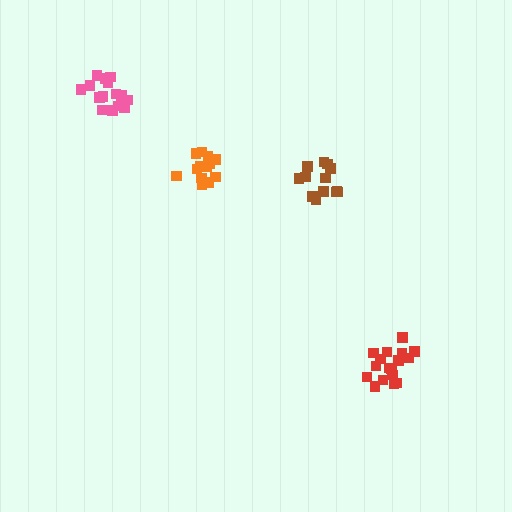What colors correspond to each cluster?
The clusters are colored: orange, red, pink, brown.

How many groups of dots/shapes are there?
There are 4 groups.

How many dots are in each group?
Group 1: 13 dots, Group 2: 17 dots, Group 3: 15 dots, Group 4: 13 dots (58 total).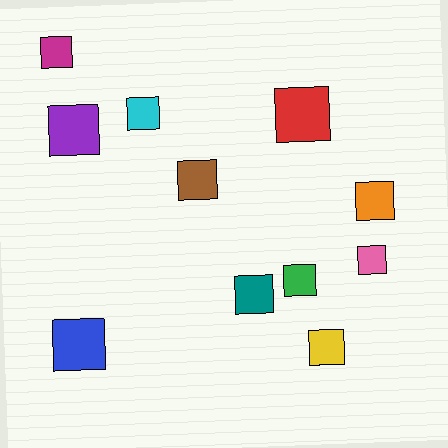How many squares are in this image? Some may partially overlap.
There are 11 squares.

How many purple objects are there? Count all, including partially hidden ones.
There is 1 purple object.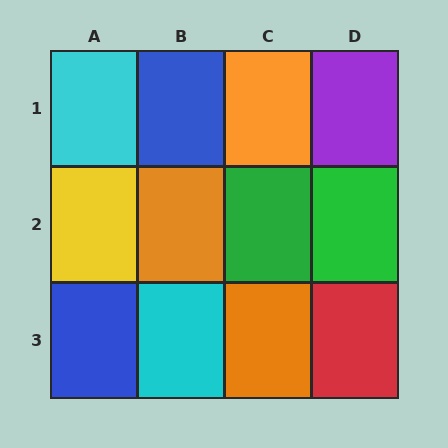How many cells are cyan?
2 cells are cyan.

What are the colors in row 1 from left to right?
Cyan, blue, orange, purple.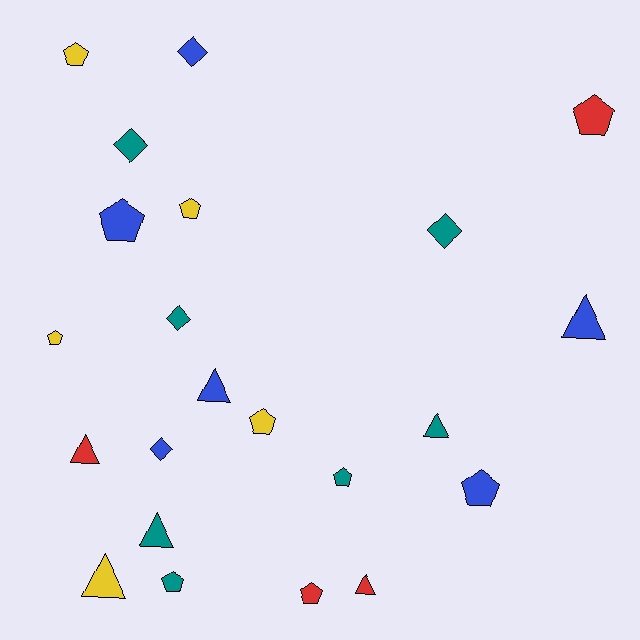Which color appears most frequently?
Teal, with 7 objects.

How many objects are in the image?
There are 22 objects.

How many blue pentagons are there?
There are 2 blue pentagons.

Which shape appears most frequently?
Pentagon, with 10 objects.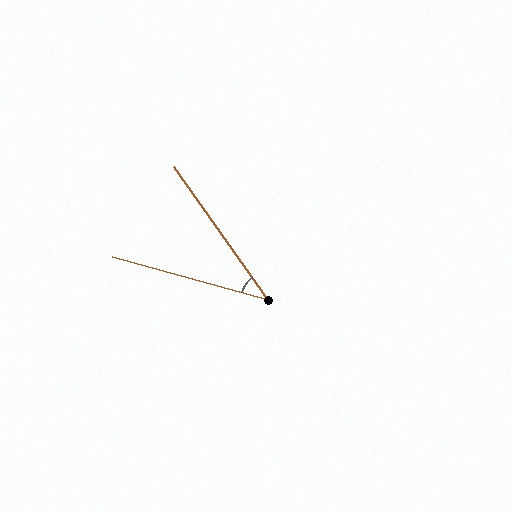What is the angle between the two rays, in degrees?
Approximately 39 degrees.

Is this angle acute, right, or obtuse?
It is acute.